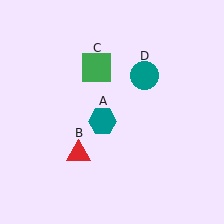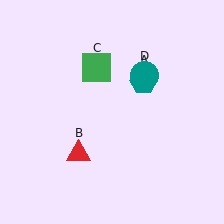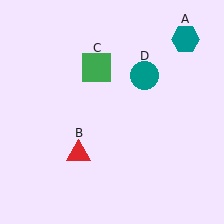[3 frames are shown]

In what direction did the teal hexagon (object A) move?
The teal hexagon (object A) moved up and to the right.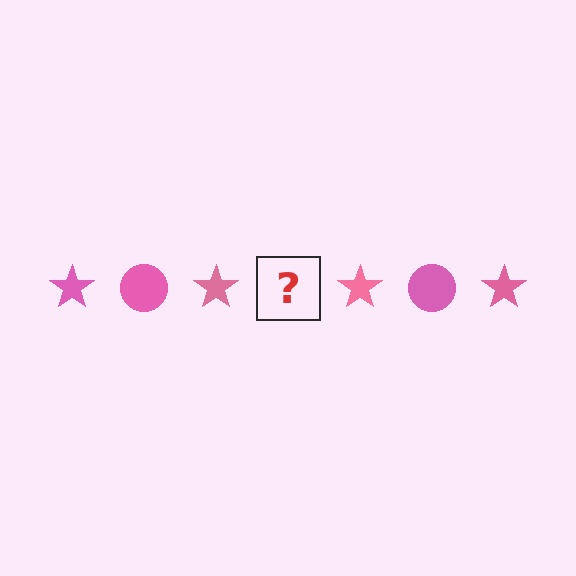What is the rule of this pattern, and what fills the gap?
The rule is that the pattern cycles through star, circle shapes in pink. The gap should be filled with a pink circle.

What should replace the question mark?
The question mark should be replaced with a pink circle.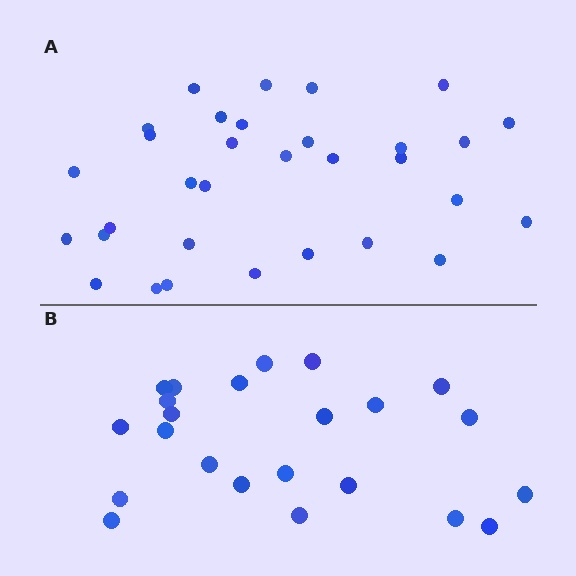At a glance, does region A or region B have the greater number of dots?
Region A (the top region) has more dots.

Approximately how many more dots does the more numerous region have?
Region A has roughly 8 or so more dots than region B.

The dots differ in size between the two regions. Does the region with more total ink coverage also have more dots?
No. Region B has more total ink coverage because its dots are larger, but region A actually contains more individual dots. Total area can be misleading — the number of items is what matters here.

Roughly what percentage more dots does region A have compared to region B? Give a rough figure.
About 40% more.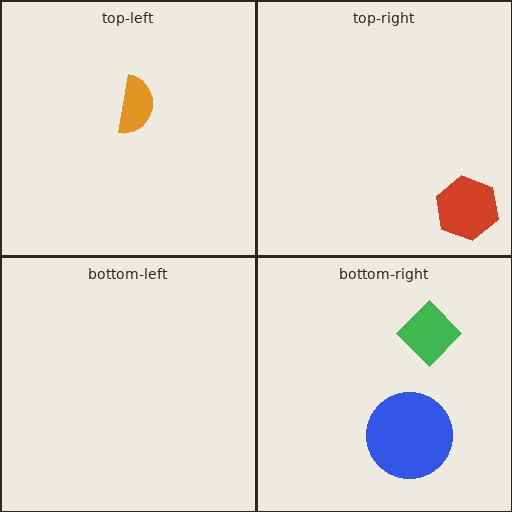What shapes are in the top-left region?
The orange semicircle.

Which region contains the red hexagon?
The top-right region.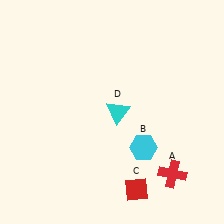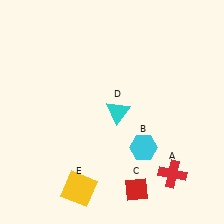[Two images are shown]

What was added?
A yellow square (E) was added in Image 2.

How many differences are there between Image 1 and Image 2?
There is 1 difference between the two images.